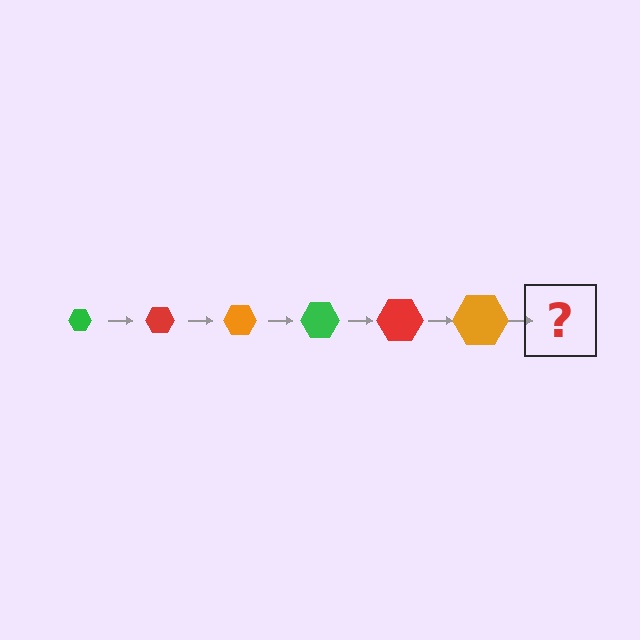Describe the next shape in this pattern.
It should be a green hexagon, larger than the previous one.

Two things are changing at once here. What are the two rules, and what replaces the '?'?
The two rules are that the hexagon grows larger each step and the color cycles through green, red, and orange. The '?' should be a green hexagon, larger than the previous one.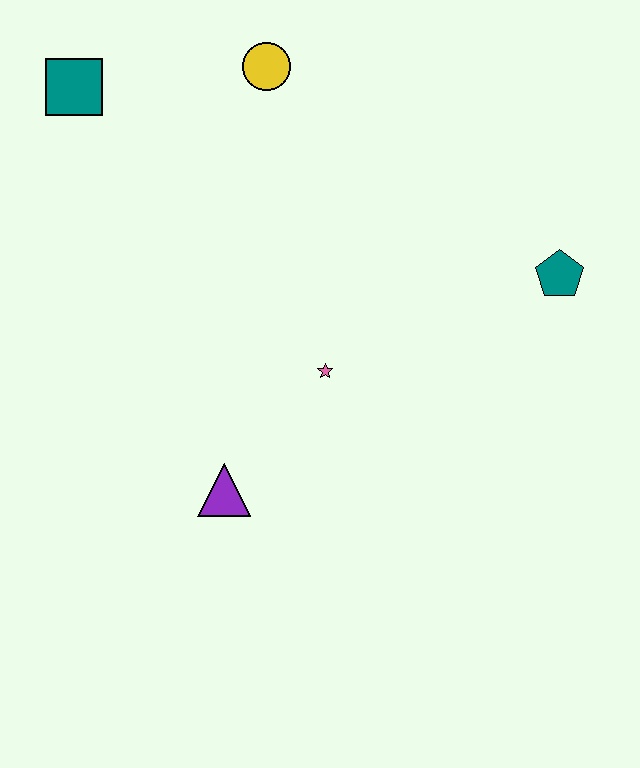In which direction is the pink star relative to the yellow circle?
The pink star is below the yellow circle.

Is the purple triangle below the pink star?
Yes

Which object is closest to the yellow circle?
The teal square is closest to the yellow circle.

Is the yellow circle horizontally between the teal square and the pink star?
Yes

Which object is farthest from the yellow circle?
The purple triangle is farthest from the yellow circle.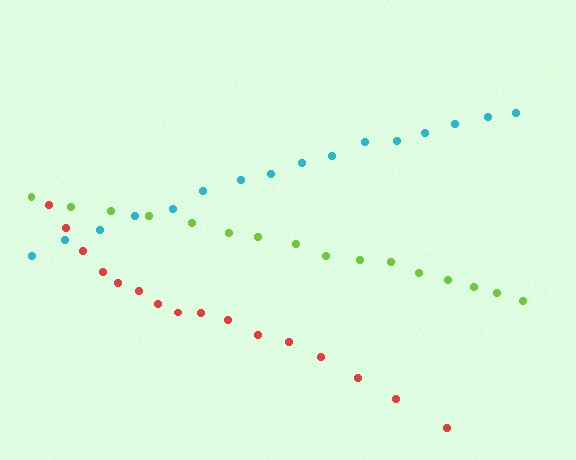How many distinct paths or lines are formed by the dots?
There are 3 distinct paths.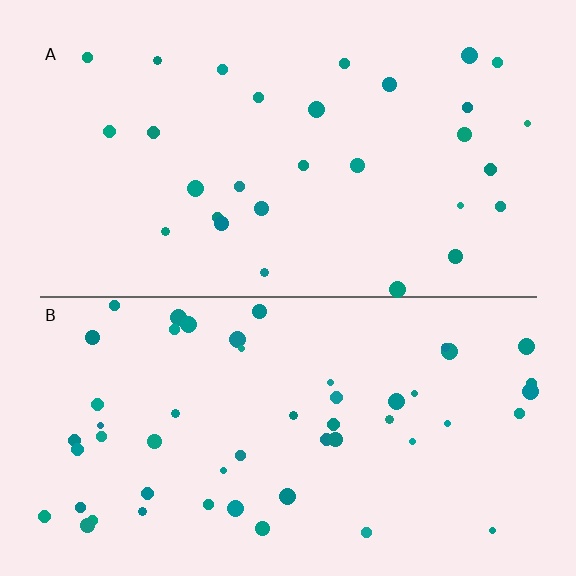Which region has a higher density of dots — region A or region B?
B (the bottom).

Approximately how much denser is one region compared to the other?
Approximately 1.8× — region B over region A.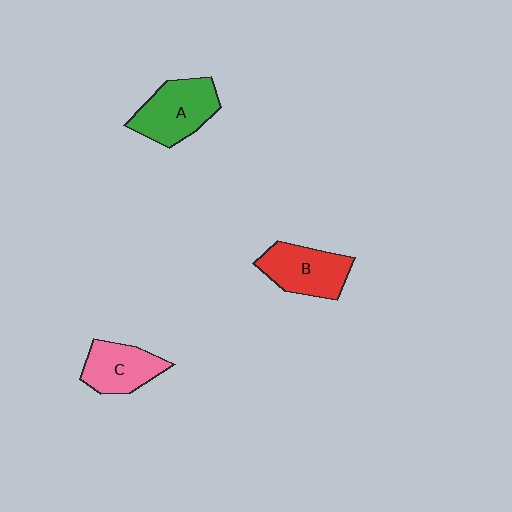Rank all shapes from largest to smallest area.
From largest to smallest: A (green), B (red), C (pink).